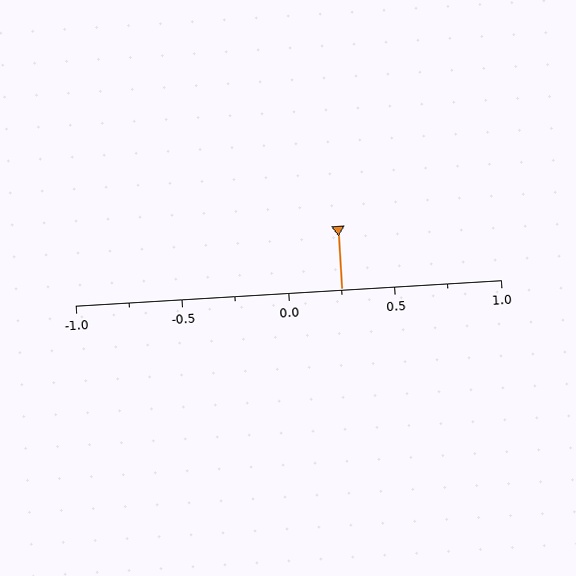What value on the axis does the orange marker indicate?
The marker indicates approximately 0.25.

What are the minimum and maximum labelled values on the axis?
The axis runs from -1.0 to 1.0.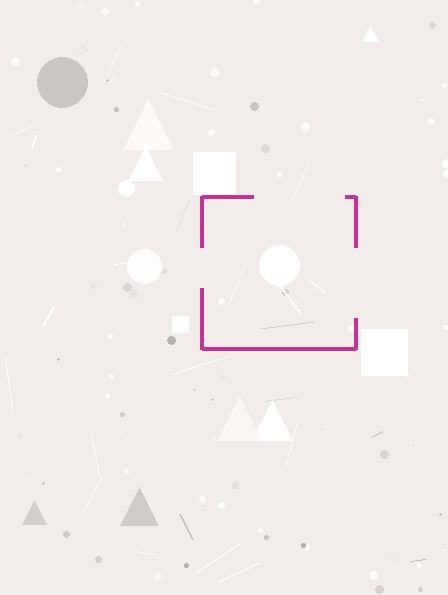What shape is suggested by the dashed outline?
The dashed outline suggests a square.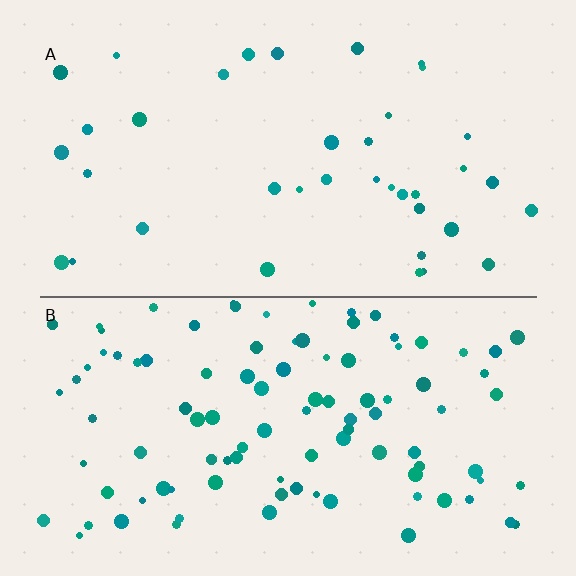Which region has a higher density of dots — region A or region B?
B (the bottom).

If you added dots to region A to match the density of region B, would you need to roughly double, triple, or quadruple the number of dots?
Approximately triple.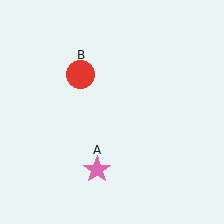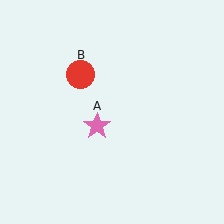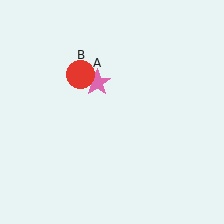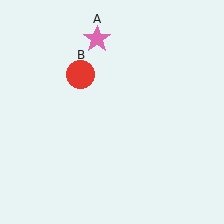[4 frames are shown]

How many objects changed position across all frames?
1 object changed position: pink star (object A).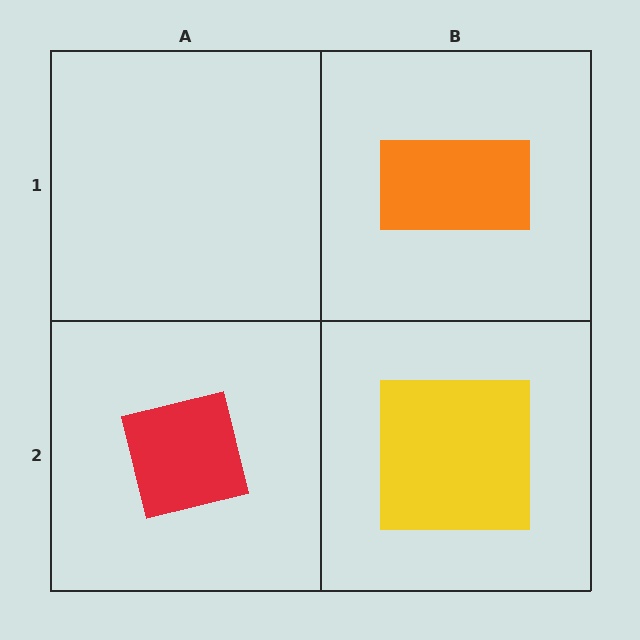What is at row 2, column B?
A yellow square.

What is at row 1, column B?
An orange rectangle.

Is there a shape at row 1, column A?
No, that cell is empty.